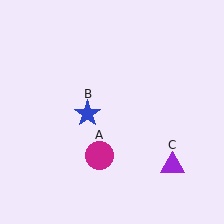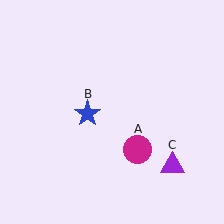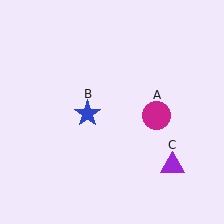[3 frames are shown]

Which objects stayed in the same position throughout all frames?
Blue star (object B) and purple triangle (object C) remained stationary.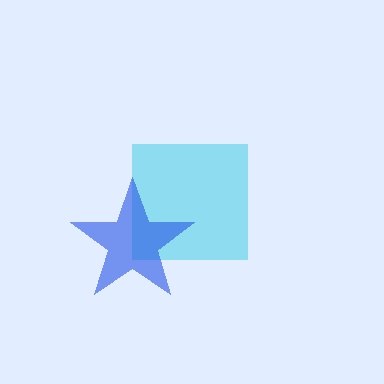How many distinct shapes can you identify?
There are 2 distinct shapes: a cyan square, a blue star.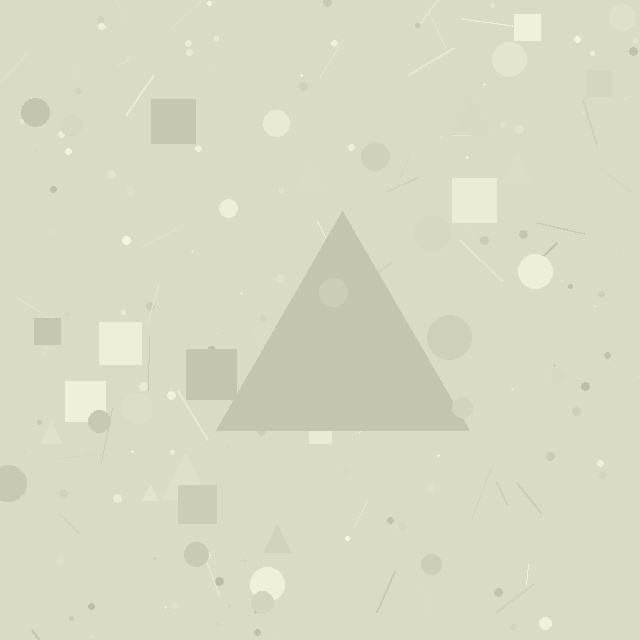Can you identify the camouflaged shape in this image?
The camouflaged shape is a triangle.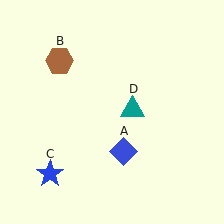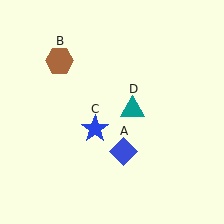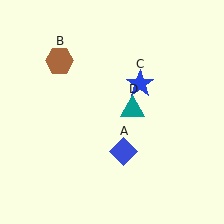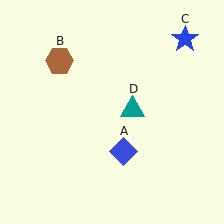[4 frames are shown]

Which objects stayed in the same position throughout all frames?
Blue diamond (object A) and brown hexagon (object B) and teal triangle (object D) remained stationary.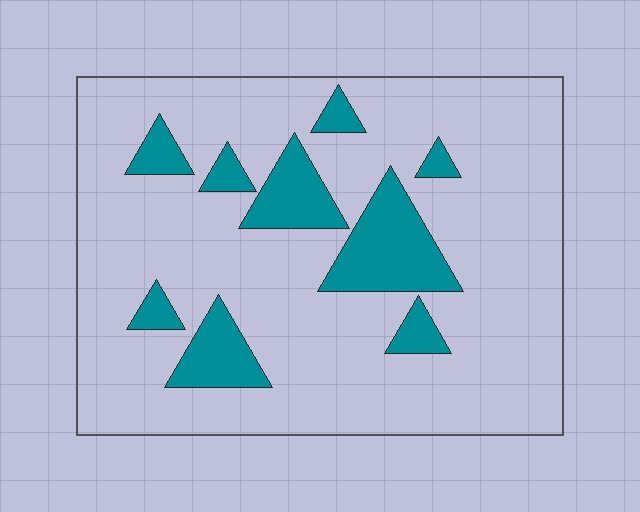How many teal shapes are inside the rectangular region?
9.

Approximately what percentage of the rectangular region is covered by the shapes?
Approximately 15%.